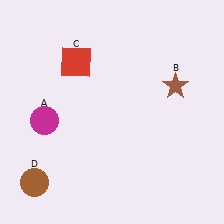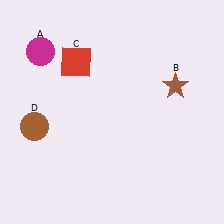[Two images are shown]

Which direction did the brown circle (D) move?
The brown circle (D) moved up.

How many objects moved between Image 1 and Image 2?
2 objects moved between the two images.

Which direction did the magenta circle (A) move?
The magenta circle (A) moved up.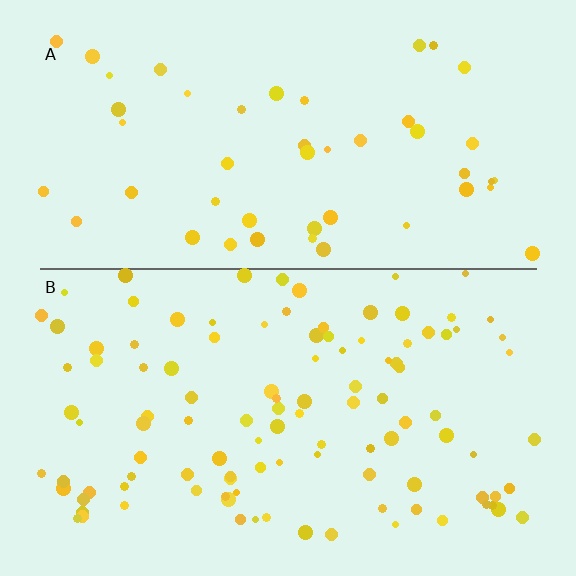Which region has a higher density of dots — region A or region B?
B (the bottom).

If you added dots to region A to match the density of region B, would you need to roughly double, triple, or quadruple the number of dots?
Approximately double.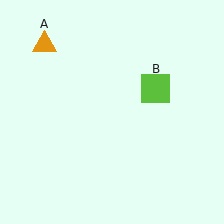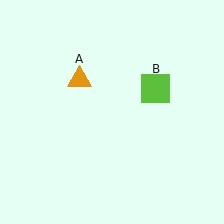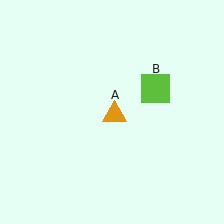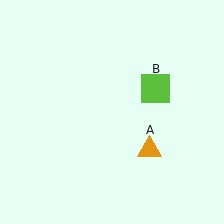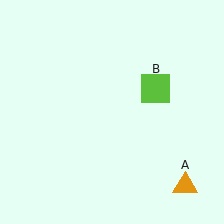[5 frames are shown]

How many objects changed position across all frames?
1 object changed position: orange triangle (object A).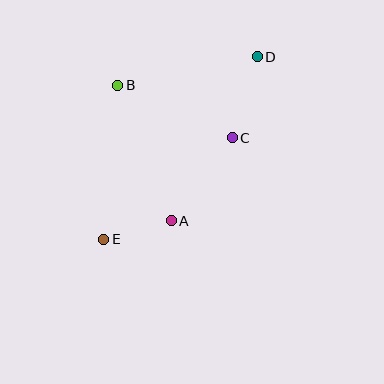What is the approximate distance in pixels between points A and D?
The distance between A and D is approximately 186 pixels.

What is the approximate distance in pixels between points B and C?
The distance between B and C is approximately 126 pixels.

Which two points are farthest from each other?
Points D and E are farthest from each other.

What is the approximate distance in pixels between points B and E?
The distance between B and E is approximately 155 pixels.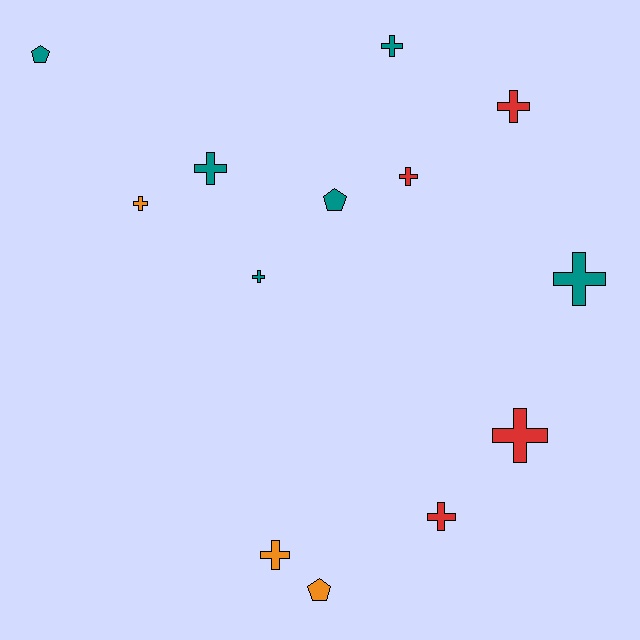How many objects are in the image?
There are 13 objects.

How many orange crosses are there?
There are 2 orange crosses.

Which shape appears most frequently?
Cross, with 10 objects.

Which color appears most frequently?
Teal, with 6 objects.